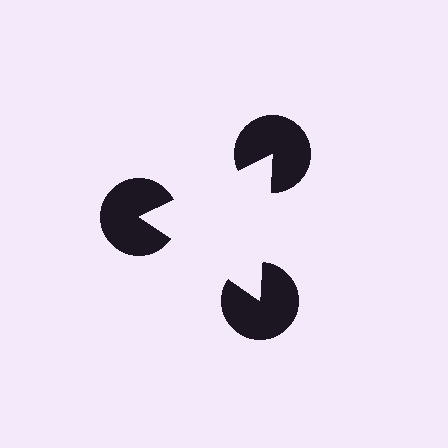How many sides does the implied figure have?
3 sides.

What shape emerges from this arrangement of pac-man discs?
An illusory triangle — its edges are inferred from the aligned wedge cuts in the pac-man discs, not physically drawn.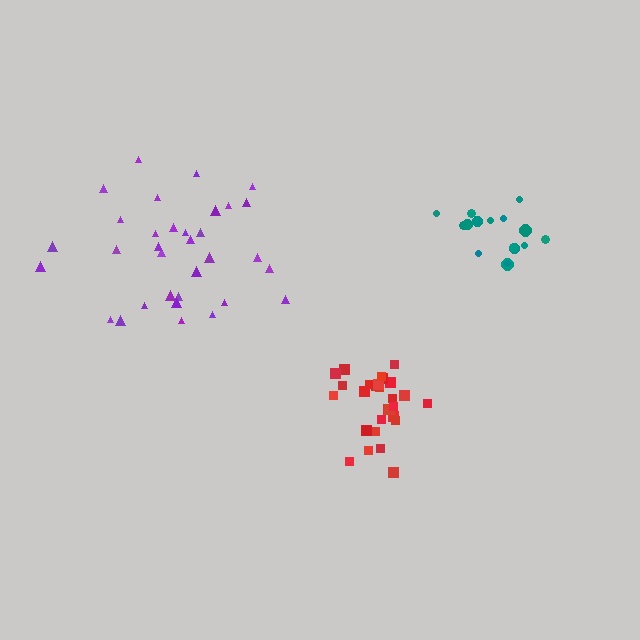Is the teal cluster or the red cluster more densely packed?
Red.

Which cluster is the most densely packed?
Red.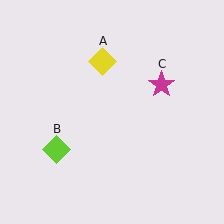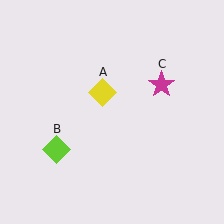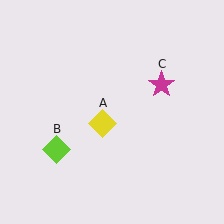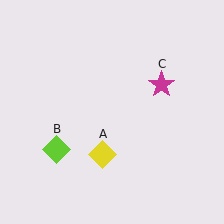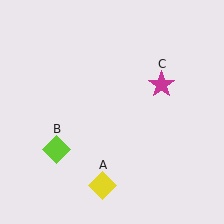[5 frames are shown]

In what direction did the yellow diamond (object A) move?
The yellow diamond (object A) moved down.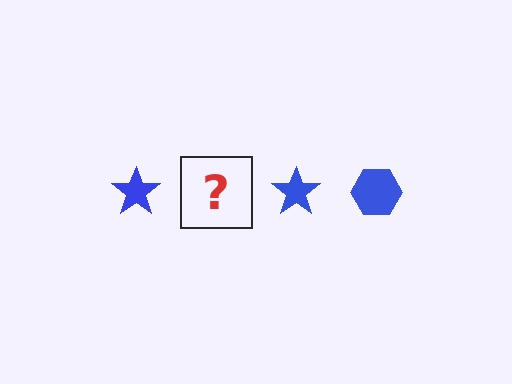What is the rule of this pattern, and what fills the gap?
The rule is that the pattern cycles through star, hexagon shapes in blue. The gap should be filled with a blue hexagon.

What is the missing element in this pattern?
The missing element is a blue hexagon.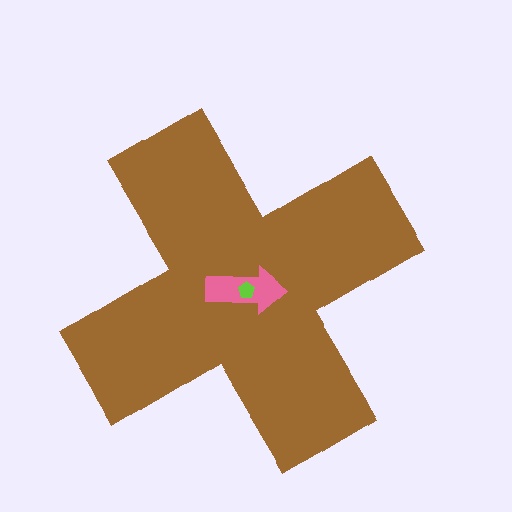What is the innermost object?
The lime pentagon.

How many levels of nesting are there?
3.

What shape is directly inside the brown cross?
The pink arrow.